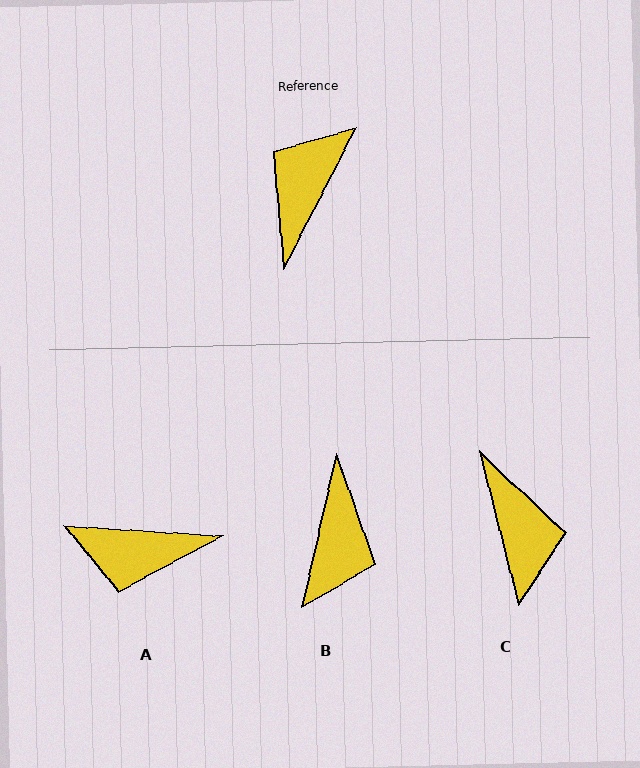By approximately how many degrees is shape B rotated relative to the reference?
Approximately 166 degrees clockwise.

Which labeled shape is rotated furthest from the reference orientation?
B, about 166 degrees away.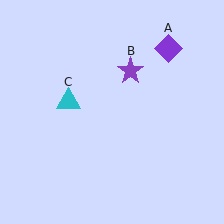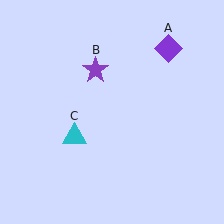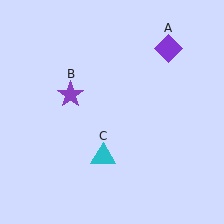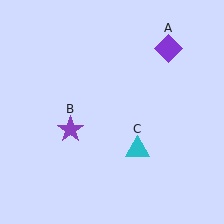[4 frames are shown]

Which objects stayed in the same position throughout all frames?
Purple diamond (object A) remained stationary.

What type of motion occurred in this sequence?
The purple star (object B), cyan triangle (object C) rotated counterclockwise around the center of the scene.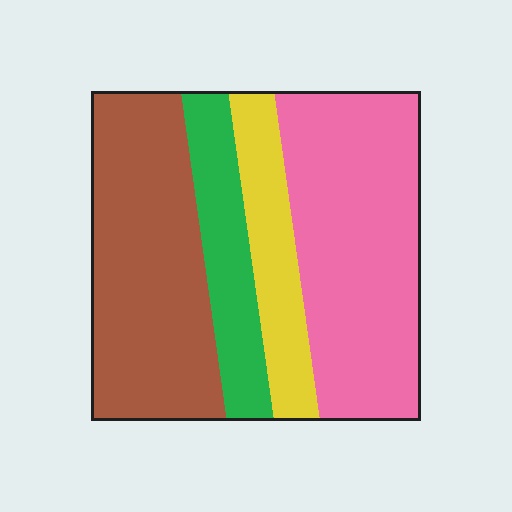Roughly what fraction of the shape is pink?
Pink covers about 40% of the shape.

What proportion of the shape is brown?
Brown covers roughly 35% of the shape.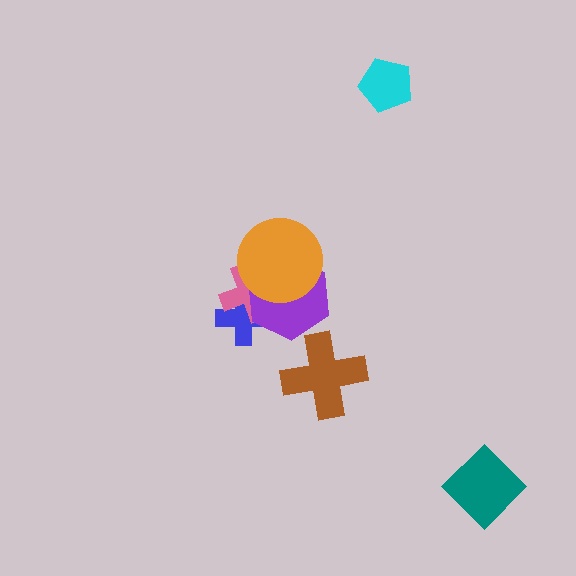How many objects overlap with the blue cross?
2 objects overlap with the blue cross.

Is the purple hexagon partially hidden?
Yes, it is partially covered by another shape.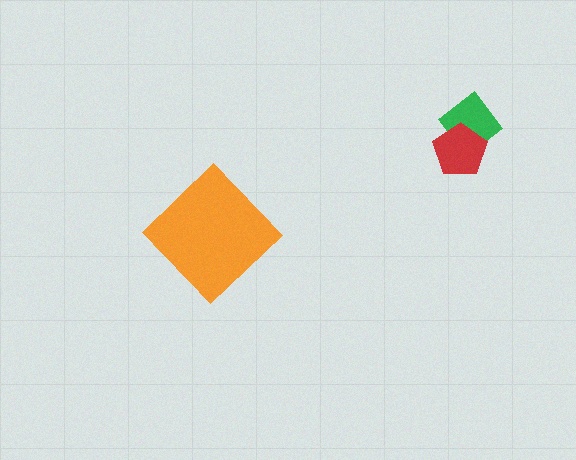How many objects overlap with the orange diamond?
0 objects overlap with the orange diamond.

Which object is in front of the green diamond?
The red pentagon is in front of the green diamond.